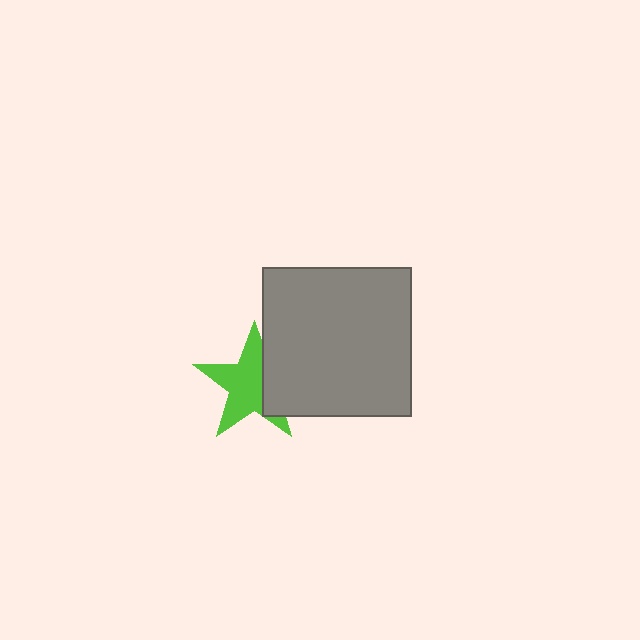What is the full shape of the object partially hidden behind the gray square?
The partially hidden object is a lime star.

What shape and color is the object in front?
The object in front is a gray square.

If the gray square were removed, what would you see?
You would see the complete lime star.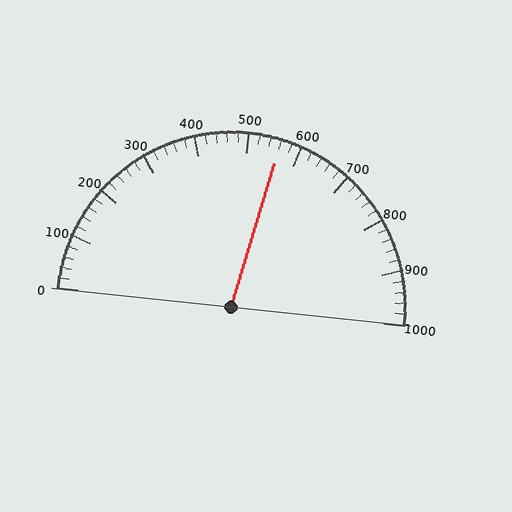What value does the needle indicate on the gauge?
The needle indicates approximately 560.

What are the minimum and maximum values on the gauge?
The gauge ranges from 0 to 1000.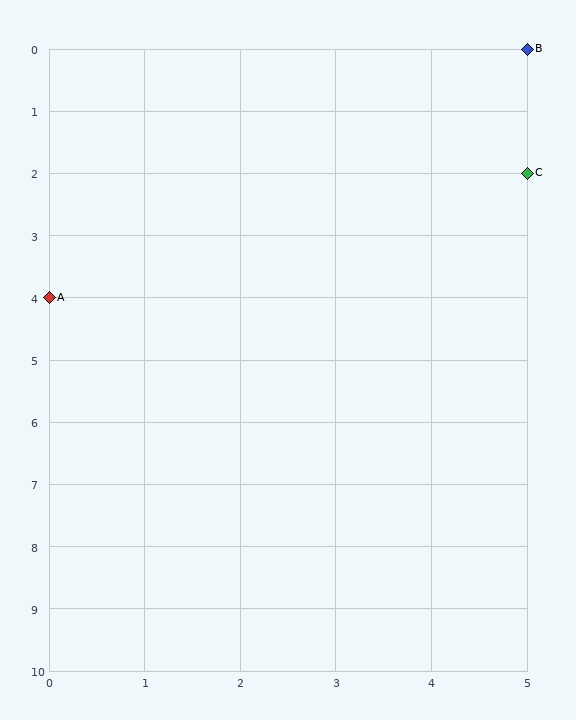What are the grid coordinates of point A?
Point A is at grid coordinates (0, 4).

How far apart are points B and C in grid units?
Points B and C are 2 rows apart.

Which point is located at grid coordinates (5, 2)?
Point C is at (5, 2).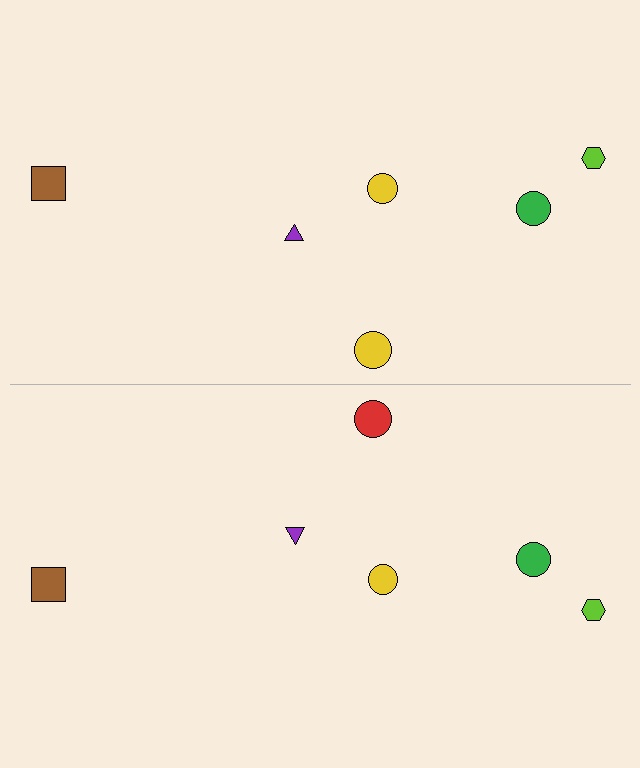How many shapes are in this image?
There are 12 shapes in this image.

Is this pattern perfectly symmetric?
No, the pattern is not perfectly symmetric. The red circle on the bottom side breaks the symmetry — its mirror counterpart is yellow.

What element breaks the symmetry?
The red circle on the bottom side breaks the symmetry — its mirror counterpart is yellow.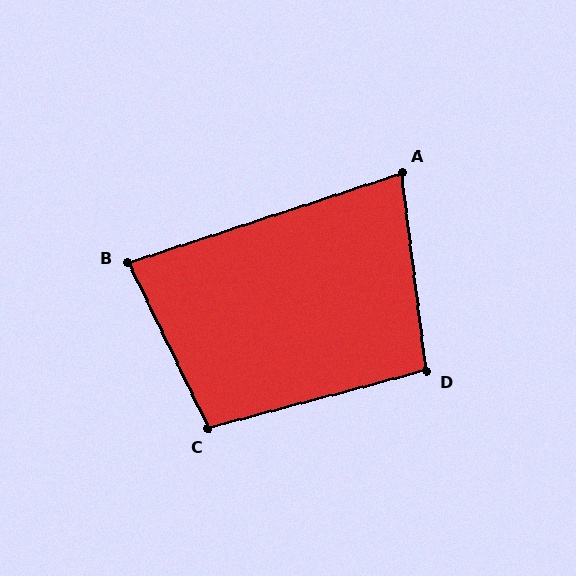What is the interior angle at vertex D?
Approximately 98 degrees (obtuse).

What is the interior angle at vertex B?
Approximately 82 degrees (acute).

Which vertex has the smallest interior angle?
A, at approximately 79 degrees.